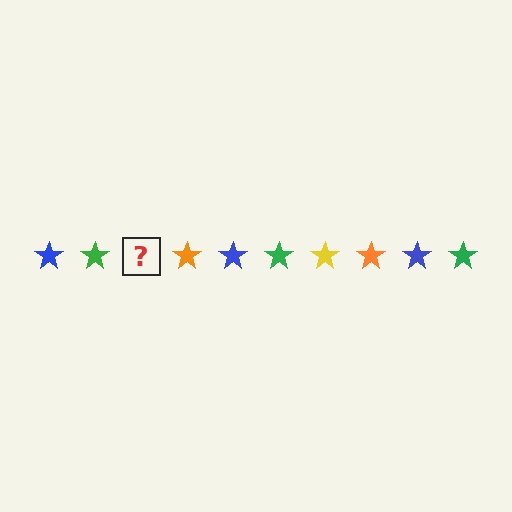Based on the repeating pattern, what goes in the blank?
The blank should be a yellow star.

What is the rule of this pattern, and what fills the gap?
The rule is that the pattern cycles through blue, green, yellow, orange stars. The gap should be filled with a yellow star.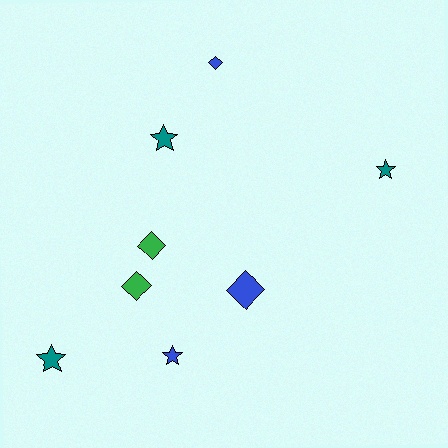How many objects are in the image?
There are 8 objects.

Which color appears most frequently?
Blue, with 3 objects.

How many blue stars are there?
There is 1 blue star.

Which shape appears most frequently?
Diamond, with 4 objects.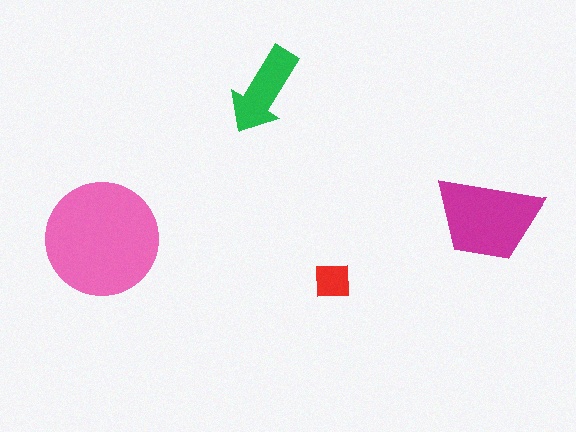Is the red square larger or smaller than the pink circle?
Smaller.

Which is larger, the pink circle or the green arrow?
The pink circle.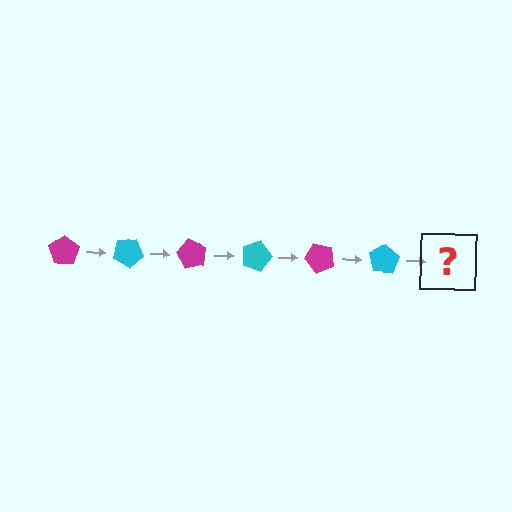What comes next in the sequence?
The next element should be a magenta pentagon, rotated 180 degrees from the start.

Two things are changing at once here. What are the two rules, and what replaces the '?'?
The two rules are that it rotates 30 degrees each step and the color cycles through magenta and cyan. The '?' should be a magenta pentagon, rotated 180 degrees from the start.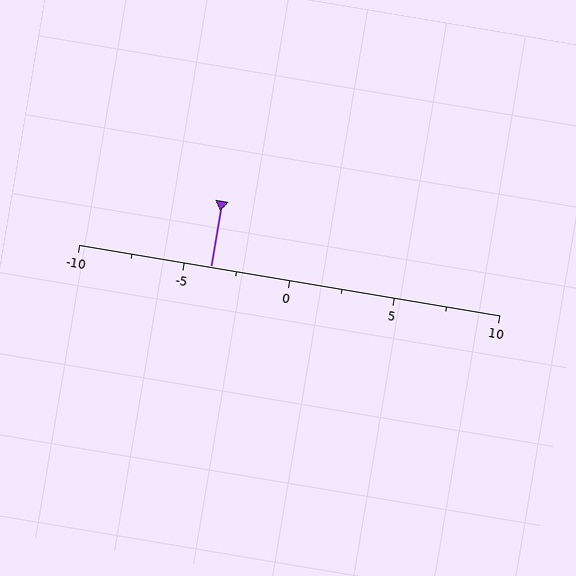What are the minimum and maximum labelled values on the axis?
The axis runs from -10 to 10.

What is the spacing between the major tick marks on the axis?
The major ticks are spaced 5 apart.